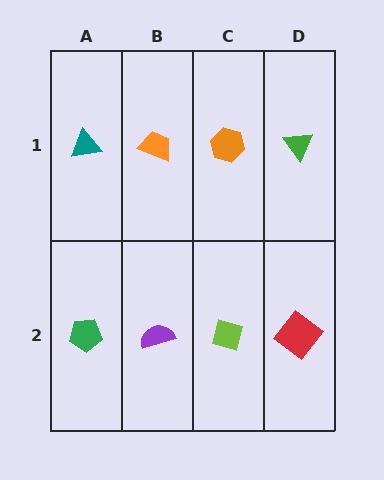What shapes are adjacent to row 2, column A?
A teal triangle (row 1, column A), a purple semicircle (row 2, column B).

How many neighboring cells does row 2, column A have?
2.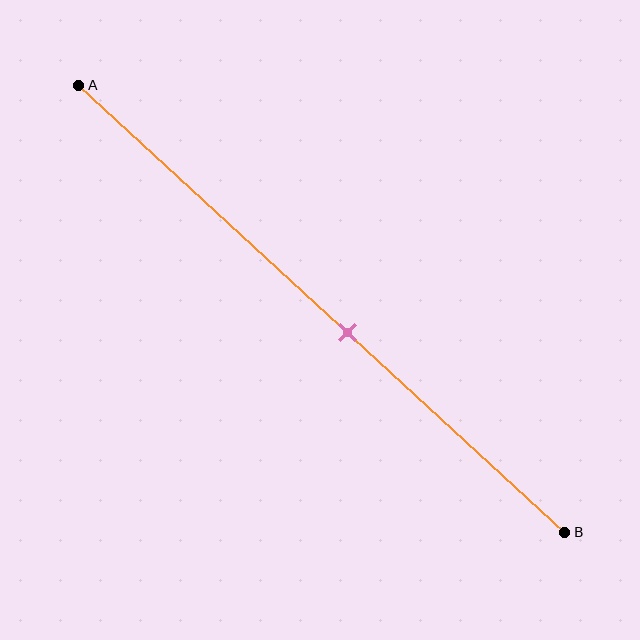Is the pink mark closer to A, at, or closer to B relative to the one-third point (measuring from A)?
The pink mark is closer to point B than the one-third point of segment AB.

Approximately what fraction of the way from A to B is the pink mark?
The pink mark is approximately 55% of the way from A to B.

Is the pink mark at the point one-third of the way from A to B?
No, the mark is at about 55% from A, not at the 33% one-third point.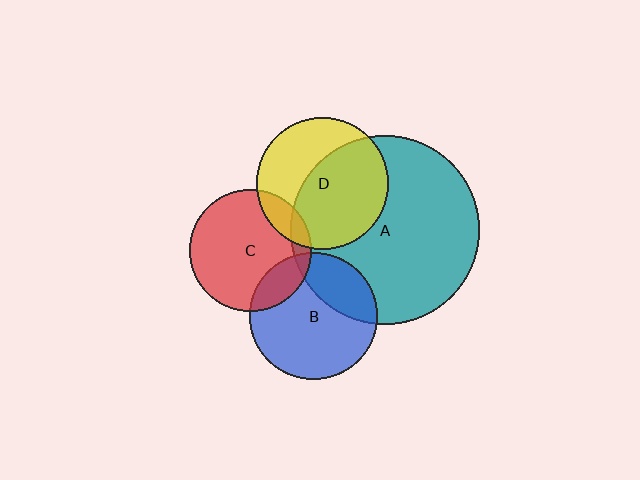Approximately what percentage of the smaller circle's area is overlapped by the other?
Approximately 60%.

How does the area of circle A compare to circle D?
Approximately 2.0 times.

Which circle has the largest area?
Circle A (teal).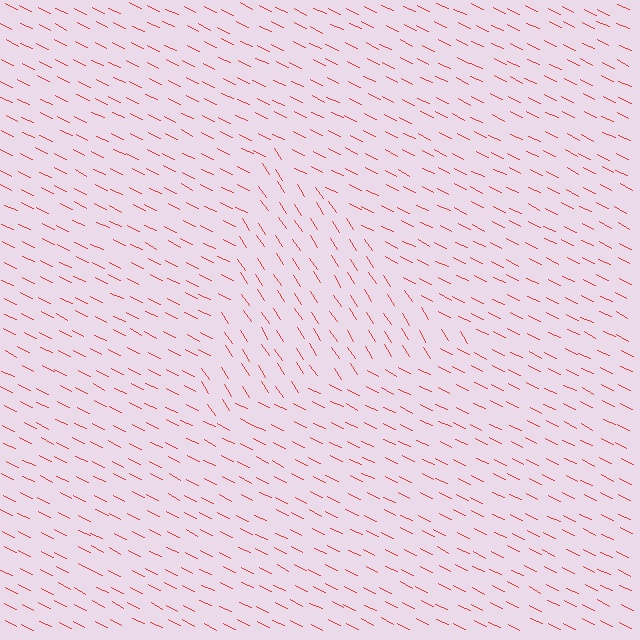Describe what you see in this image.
The image is filled with small red line segments. A triangle region in the image has lines oriented differently from the surrounding lines, creating a visible texture boundary.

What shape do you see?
I see a triangle.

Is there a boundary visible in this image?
Yes, there is a texture boundary formed by a change in line orientation.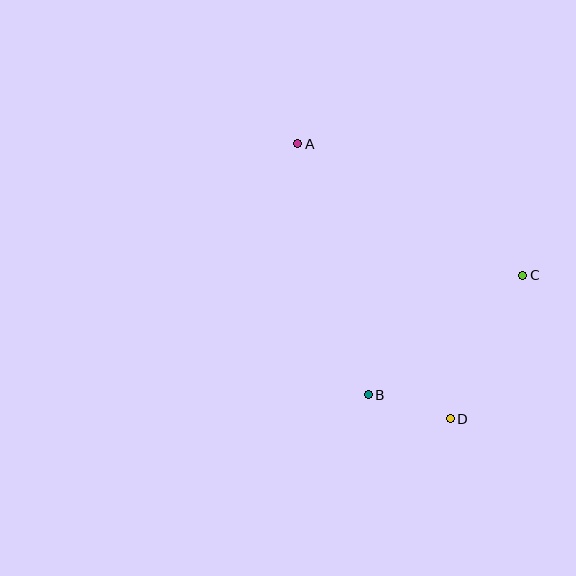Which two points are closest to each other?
Points B and D are closest to each other.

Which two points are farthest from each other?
Points A and D are farthest from each other.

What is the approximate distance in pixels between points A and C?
The distance between A and C is approximately 260 pixels.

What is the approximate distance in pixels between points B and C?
The distance between B and C is approximately 195 pixels.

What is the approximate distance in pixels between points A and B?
The distance between A and B is approximately 261 pixels.